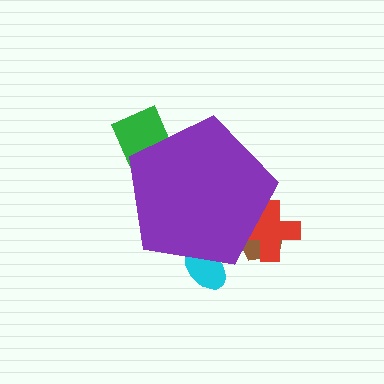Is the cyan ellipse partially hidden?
Yes, the cyan ellipse is partially hidden behind the purple pentagon.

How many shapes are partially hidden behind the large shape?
4 shapes are partially hidden.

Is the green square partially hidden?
Yes, the green square is partially hidden behind the purple pentagon.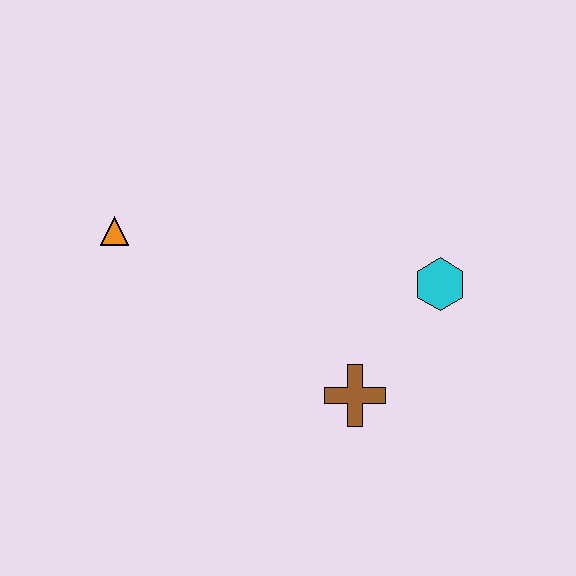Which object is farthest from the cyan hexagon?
The orange triangle is farthest from the cyan hexagon.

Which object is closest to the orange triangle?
The brown cross is closest to the orange triangle.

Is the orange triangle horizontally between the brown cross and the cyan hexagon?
No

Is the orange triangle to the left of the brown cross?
Yes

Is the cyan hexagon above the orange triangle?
No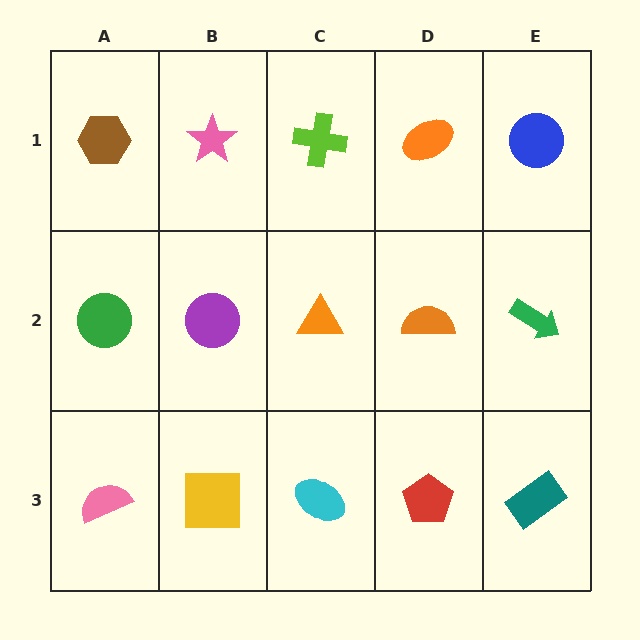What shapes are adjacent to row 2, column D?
An orange ellipse (row 1, column D), a red pentagon (row 3, column D), an orange triangle (row 2, column C), a green arrow (row 2, column E).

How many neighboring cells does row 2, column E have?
3.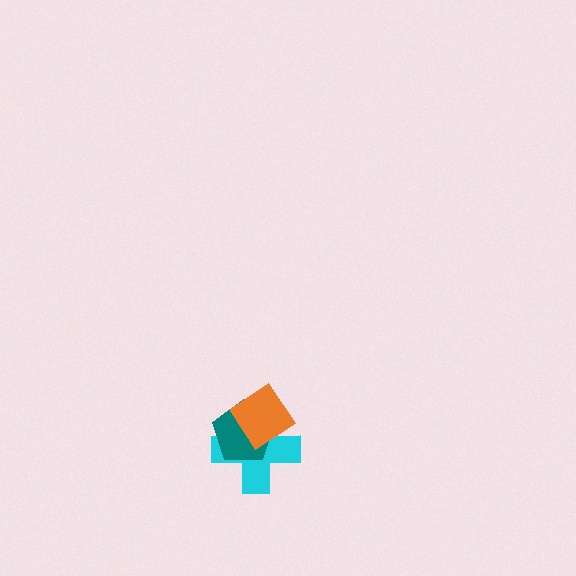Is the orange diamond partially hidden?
No, no other shape covers it.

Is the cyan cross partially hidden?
Yes, it is partially covered by another shape.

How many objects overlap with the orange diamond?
2 objects overlap with the orange diamond.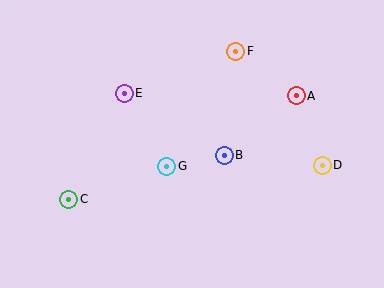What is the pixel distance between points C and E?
The distance between C and E is 120 pixels.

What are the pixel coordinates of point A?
Point A is at (296, 96).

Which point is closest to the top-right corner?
Point A is closest to the top-right corner.